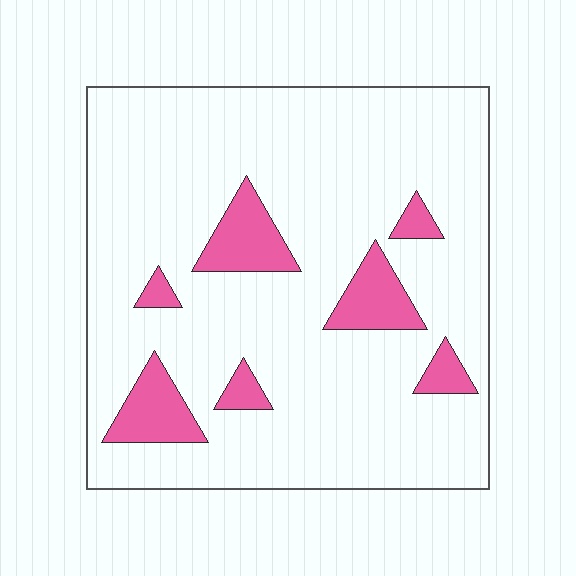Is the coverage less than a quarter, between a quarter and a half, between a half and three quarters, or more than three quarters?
Less than a quarter.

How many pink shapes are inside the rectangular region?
7.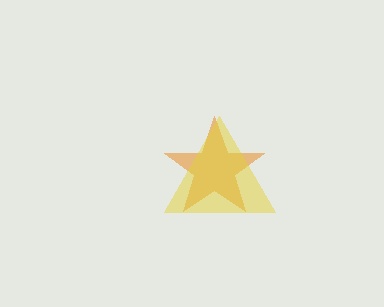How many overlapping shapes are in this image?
There are 2 overlapping shapes in the image.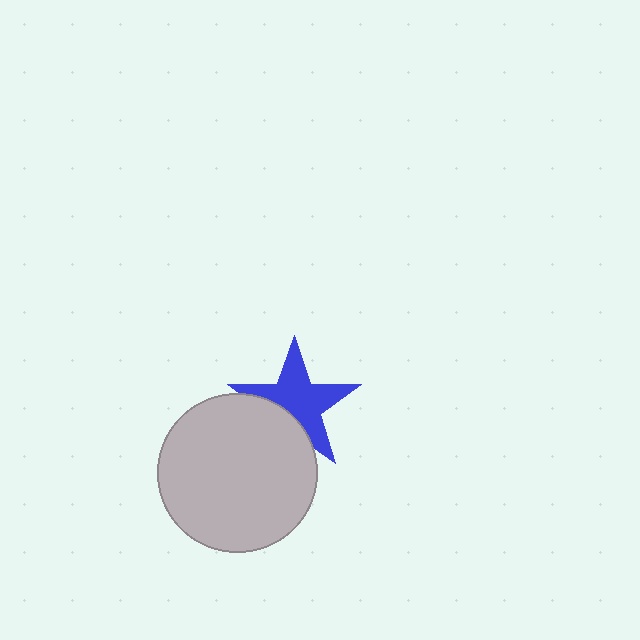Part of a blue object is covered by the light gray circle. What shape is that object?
It is a star.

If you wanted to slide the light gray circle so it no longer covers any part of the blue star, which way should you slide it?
Slide it down — that is the most direct way to separate the two shapes.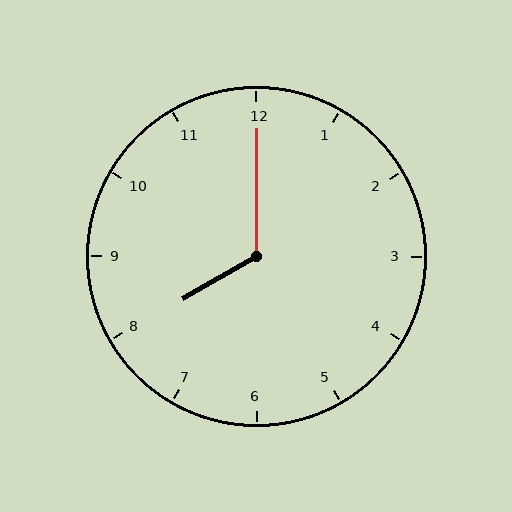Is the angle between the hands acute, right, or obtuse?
It is obtuse.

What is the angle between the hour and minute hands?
Approximately 120 degrees.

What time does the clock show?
8:00.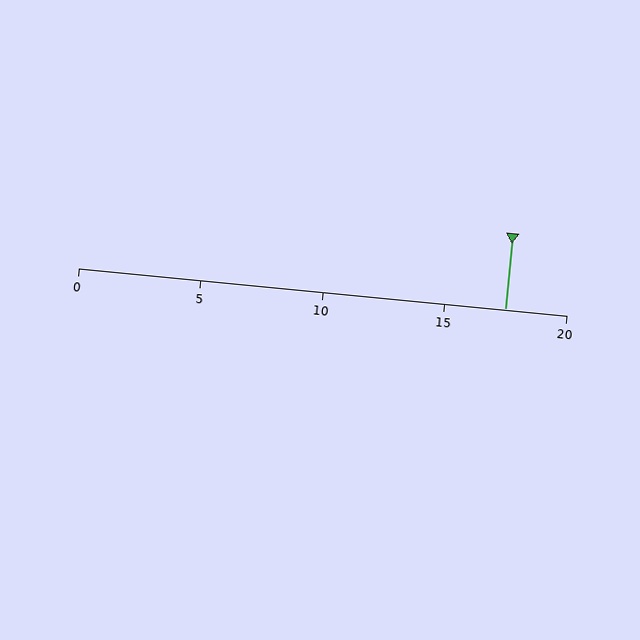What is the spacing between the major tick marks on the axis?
The major ticks are spaced 5 apart.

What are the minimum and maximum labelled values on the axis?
The axis runs from 0 to 20.